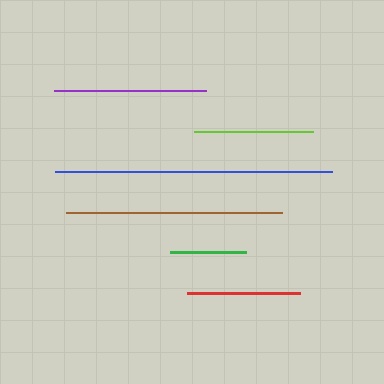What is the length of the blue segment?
The blue segment is approximately 277 pixels long.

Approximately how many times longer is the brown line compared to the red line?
The brown line is approximately 1.9 times the length of the red line.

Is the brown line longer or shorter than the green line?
The brown line is longer than the green line.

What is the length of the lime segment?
The lime segment is approximately 119 pixels long.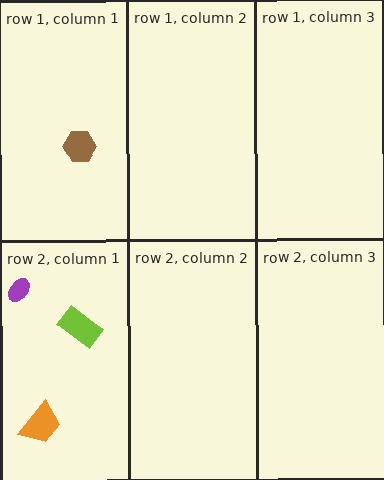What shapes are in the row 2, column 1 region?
The lime rectangle, the purple ellipse, the orange trapezoid.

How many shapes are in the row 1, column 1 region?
1.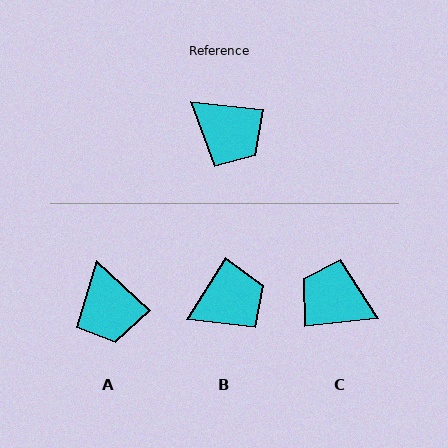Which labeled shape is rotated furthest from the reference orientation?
C, about 168 degrees away.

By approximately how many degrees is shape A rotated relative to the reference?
Approximately 37 degrees clockwise.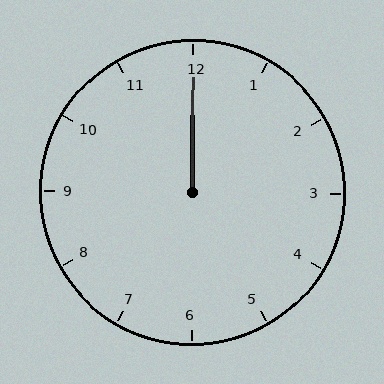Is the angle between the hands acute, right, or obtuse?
It is acute.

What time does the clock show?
12:00.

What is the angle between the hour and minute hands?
Approximately 0 degrees.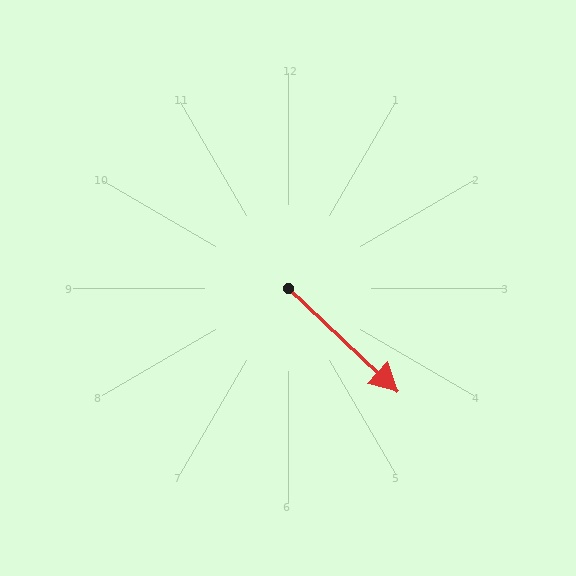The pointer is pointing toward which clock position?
Roughly 4 o'clock.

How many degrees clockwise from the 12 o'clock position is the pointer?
Approximately 133 degrees.